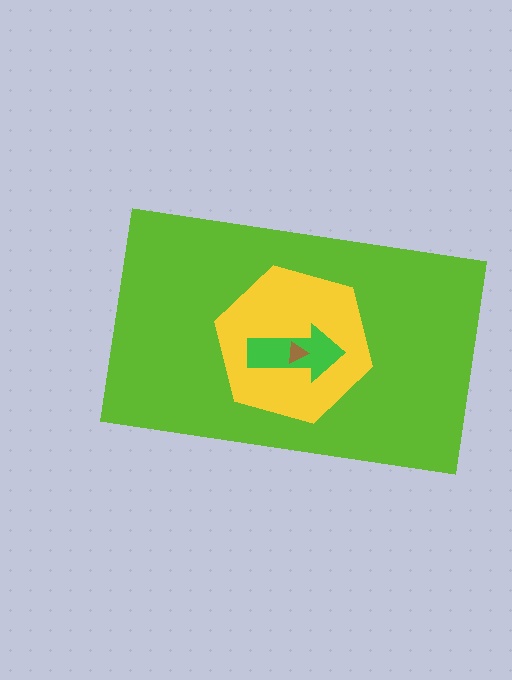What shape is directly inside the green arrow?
The brown triangle.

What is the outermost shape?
The lime rectangle.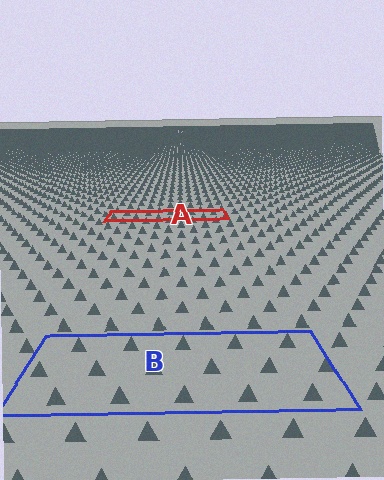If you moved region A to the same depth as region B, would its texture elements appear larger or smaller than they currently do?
They would appear larger. At a closer depth, the same texture elements are projected at a bigger on-screen size.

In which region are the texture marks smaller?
The texture marks are smaller in region A, because it is farther away.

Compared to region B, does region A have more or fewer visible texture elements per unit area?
Region A has more texture elements per unit area — they are packed more densely because it is farther away.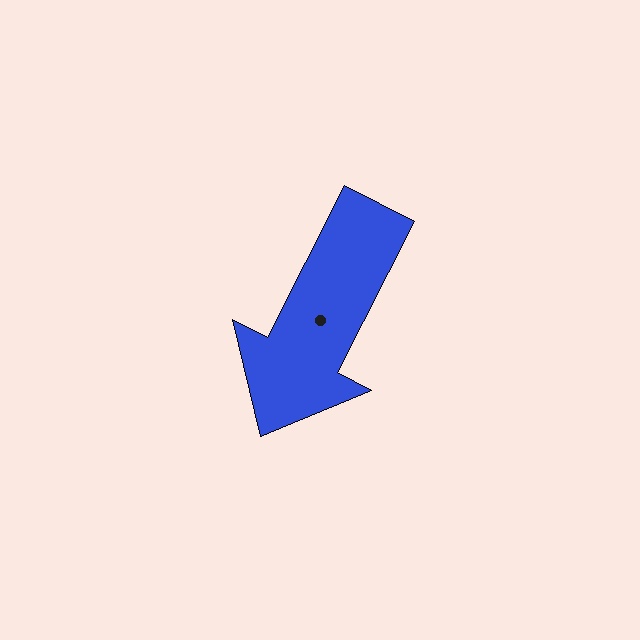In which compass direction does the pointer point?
Southwest.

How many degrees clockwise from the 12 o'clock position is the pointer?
Approximately 207 degrees.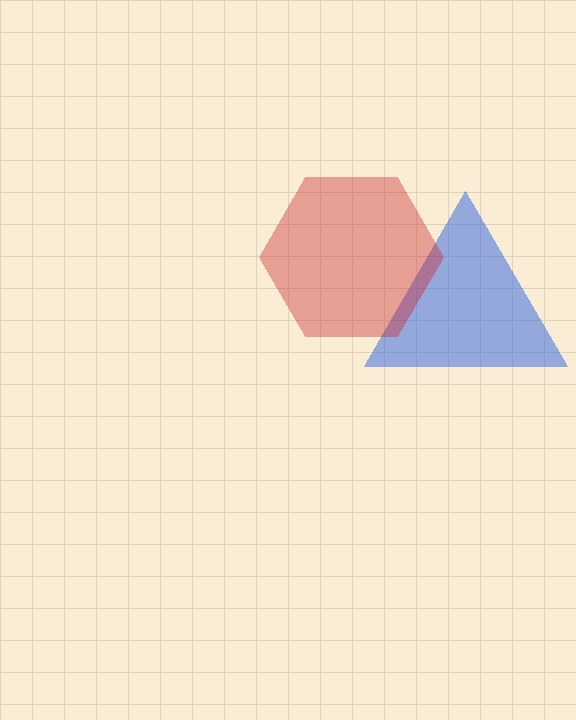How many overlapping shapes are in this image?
There are 2 overlapping shapes in the image.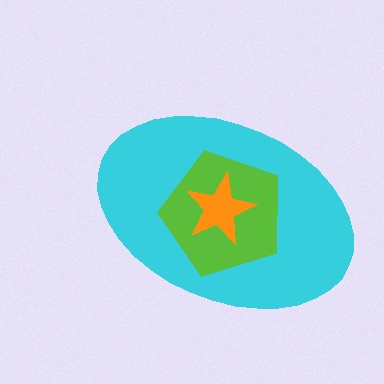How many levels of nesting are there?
3.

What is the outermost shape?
The cyan ellipse.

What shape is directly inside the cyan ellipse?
The lime pentagon.